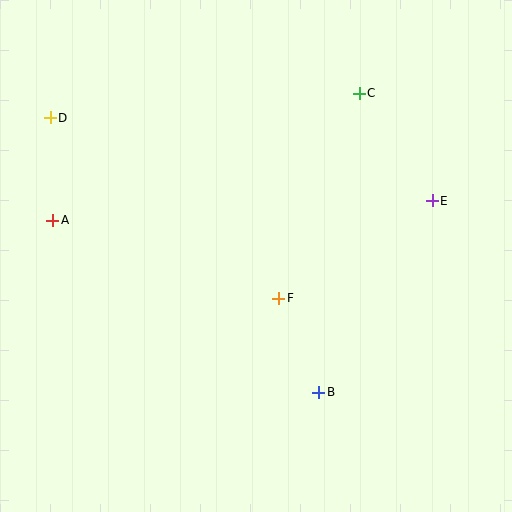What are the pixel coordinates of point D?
Point D is at (50, 118).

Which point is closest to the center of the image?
Point F at (279, 298) is closest to the center.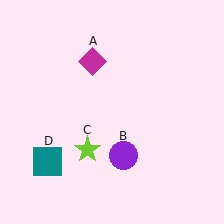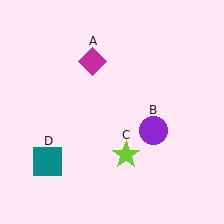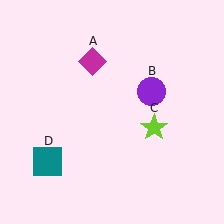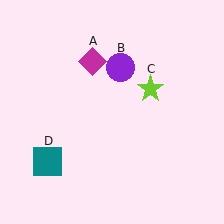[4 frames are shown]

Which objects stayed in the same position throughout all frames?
Magenta diamond (object A) and teal square (object D) remained stationary.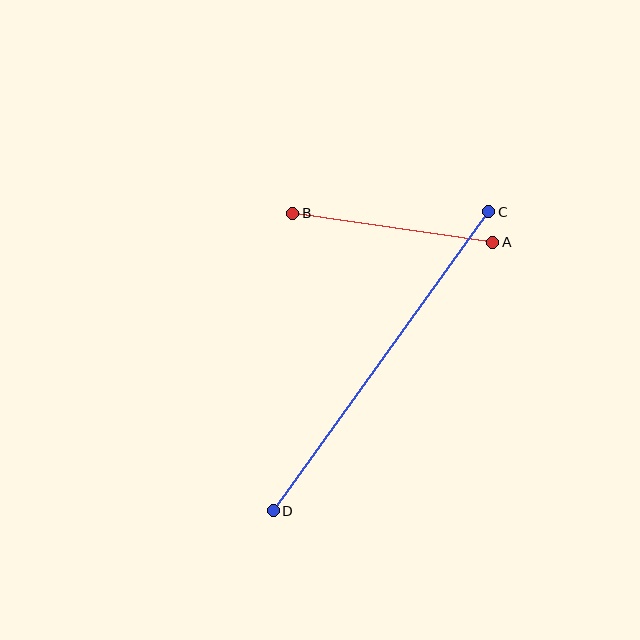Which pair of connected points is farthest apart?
Points C and D are farthest apart.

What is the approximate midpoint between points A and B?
The midpoint is at approximately (393, 228) pixels.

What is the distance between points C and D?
The distance is approximately 368 pixels.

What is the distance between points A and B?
The distance is approximately 202 pixels.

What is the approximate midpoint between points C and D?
The midpoint is at approximately (381, 361) pixels.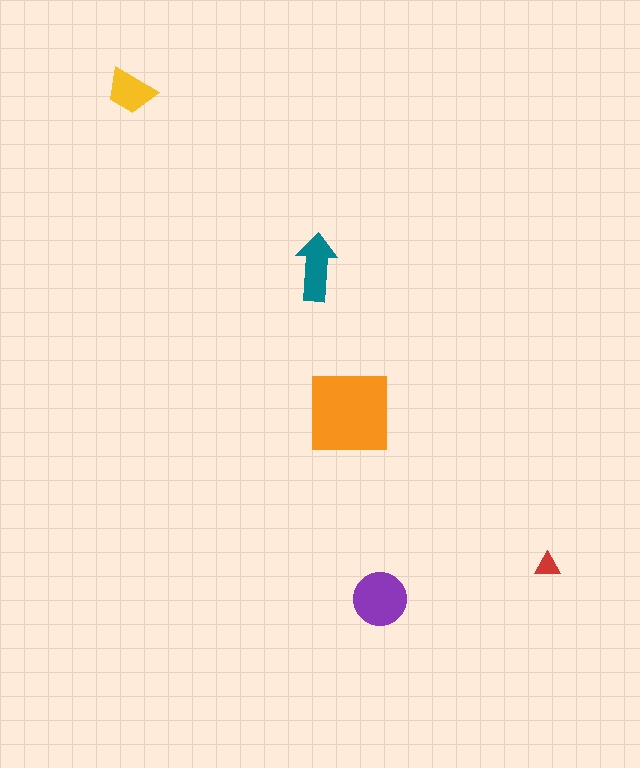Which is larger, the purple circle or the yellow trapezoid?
The purple circle.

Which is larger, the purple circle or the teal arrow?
The purple circle.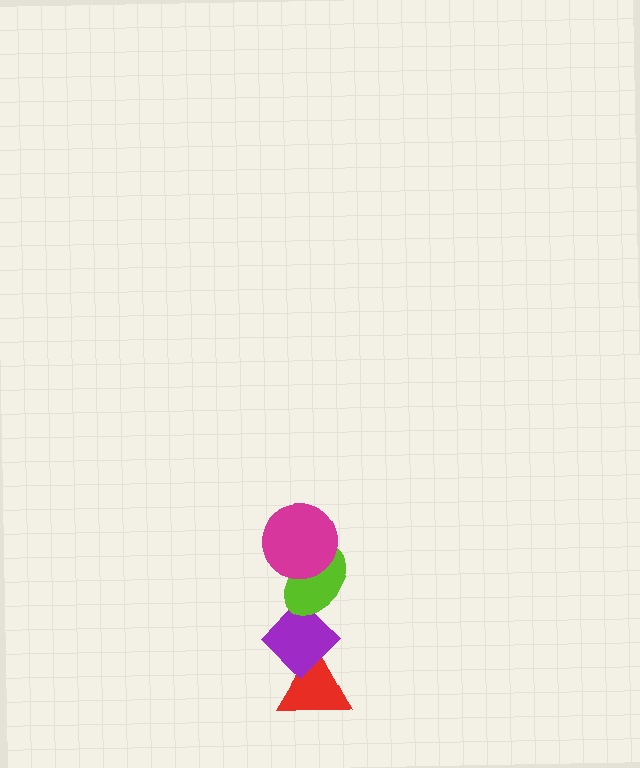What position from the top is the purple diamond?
The purple diamond is 3rd from the top.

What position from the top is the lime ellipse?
The lime ellipse is 2nd from the top.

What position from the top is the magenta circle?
The magenta circle is 1st from the top.